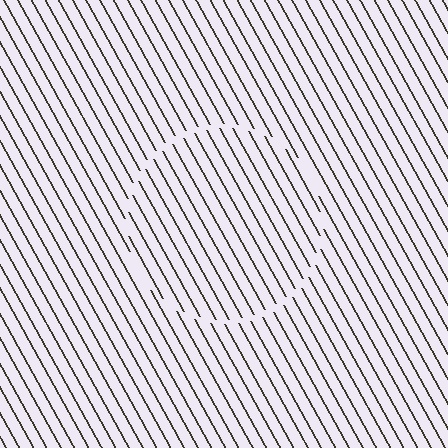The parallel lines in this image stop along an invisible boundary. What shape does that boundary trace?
An illusory circle. The interior of the shape contains the same grating, shifted by half a period — the contour is defined by the phase discontinuity where line-ends from the inner and outer gratings abut.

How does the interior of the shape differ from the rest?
The interior of the shape contains the same grating, shifted by half a period — the contour is defined by the phase discontinuity where line-ends from the inner and outer gratings abut.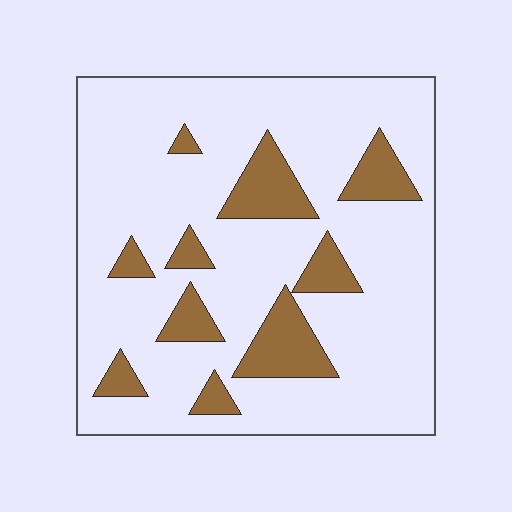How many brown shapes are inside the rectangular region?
10.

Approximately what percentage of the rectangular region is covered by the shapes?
Approximately 20%.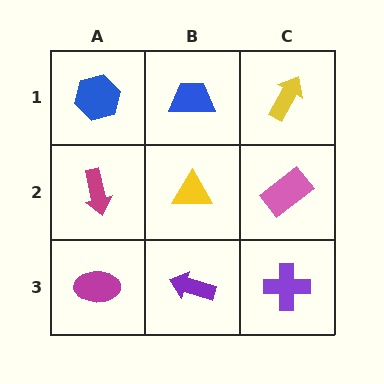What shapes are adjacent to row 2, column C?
A yellow arrow (row 1, column C), a purple cross (row 3, column C), a yellow triangle (row 2, column B).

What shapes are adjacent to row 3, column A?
A magenta arrow (row 2, column A), a purple arrow (row 3, column B).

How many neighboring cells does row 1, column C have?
2.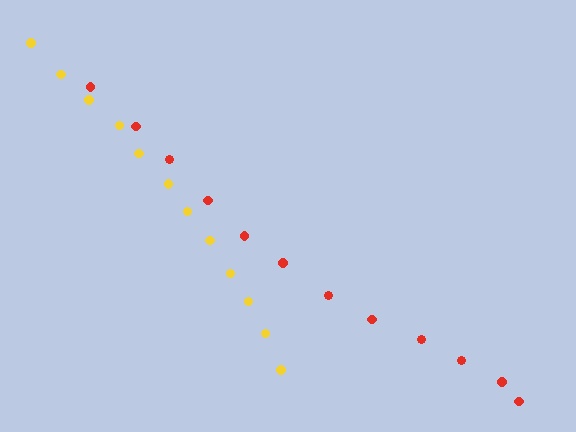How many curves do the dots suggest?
There are 2 distinct paths.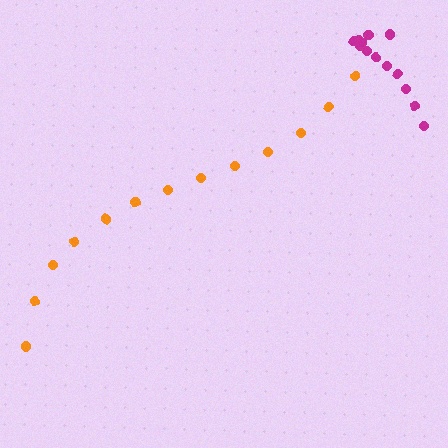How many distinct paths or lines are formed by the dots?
There are 2 distinct paths.